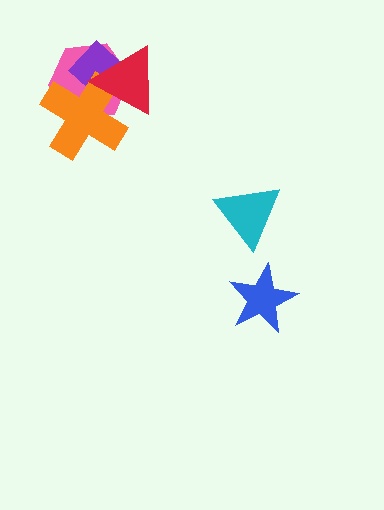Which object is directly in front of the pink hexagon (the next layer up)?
The purple diamond is directly in front of the pink hexagon.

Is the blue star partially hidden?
No, no other shape covers it.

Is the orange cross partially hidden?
Yes, it is partially covered by another shape.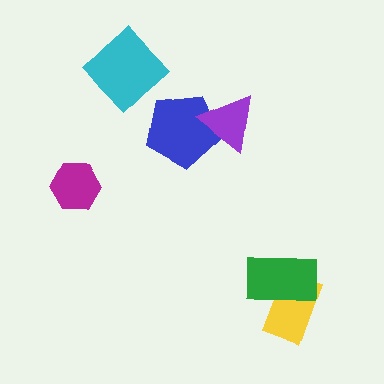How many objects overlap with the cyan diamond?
0 objects overlap with the cyan diamond.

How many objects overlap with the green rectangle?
1 object overlaps with the green rectangle.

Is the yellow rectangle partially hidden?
Yes, it is partially covered by another shape.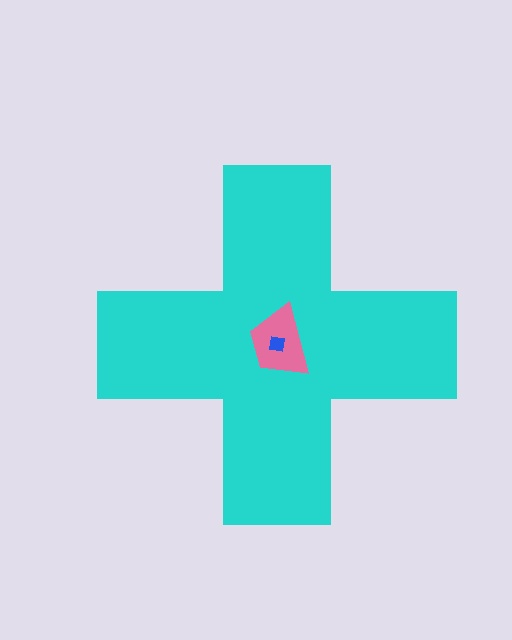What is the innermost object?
The blue square.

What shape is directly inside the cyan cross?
The pink trapezoid.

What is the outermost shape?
The cyan cross.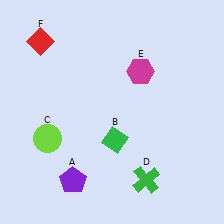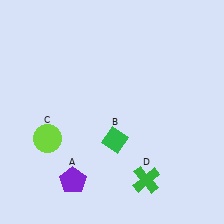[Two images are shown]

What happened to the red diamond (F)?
The red diamond (F) was removed in Image 2. It was in the top-left area of Image 1.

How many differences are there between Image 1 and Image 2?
There are 2 differences between the two images.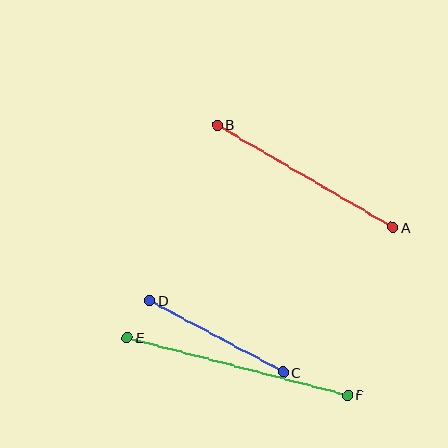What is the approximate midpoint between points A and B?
The midpoint is at approximately (305, 176) pixels.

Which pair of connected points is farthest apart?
Points E and F are farthest apart.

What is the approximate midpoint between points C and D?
The midpoint is at approximately (217, 336) pixels.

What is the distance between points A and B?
The distance is approximately 203 pixels.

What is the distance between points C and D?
The distance is approximately 152 pixels.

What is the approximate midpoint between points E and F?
The midpoint is at approximately (237, 366) pixels.